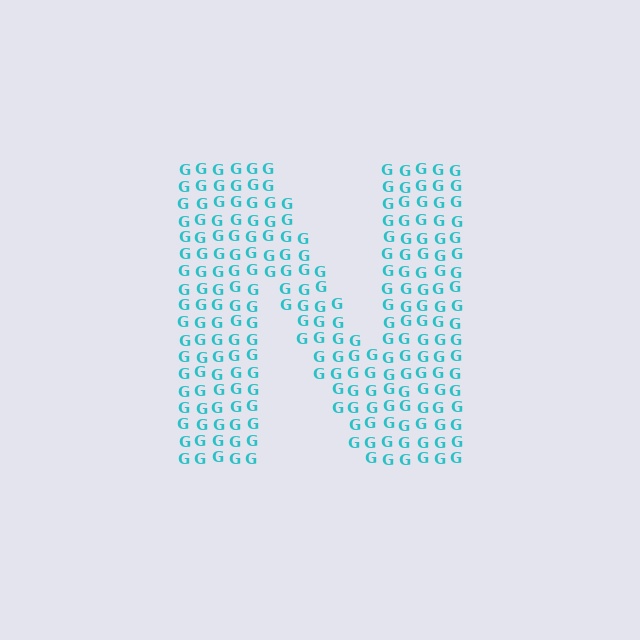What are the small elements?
The small elements are letter G's.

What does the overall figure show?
The overall figure shows the letter N.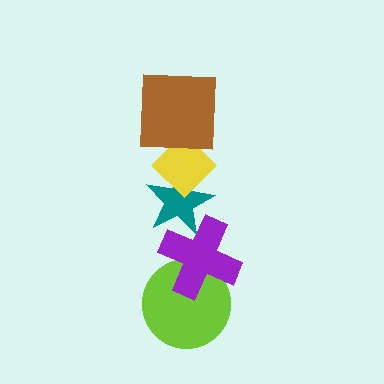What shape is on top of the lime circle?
The purple cross is on top of the lime circle.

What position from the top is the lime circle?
The lime circle is 5th from the top.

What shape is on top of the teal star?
The yellow diamond is on top of the teal star.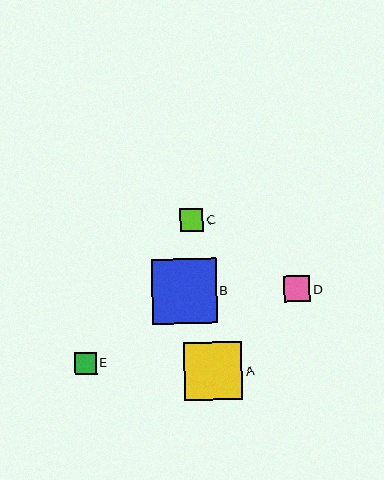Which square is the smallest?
Square E is the smallest with a size of approximately 22 pixels.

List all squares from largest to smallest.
From largest to smallest: B, A, D, C, E.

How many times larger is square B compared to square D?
Square B is approximately 2.4 times the size of square D.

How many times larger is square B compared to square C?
Square B is approximately 2.8 times the size of square C.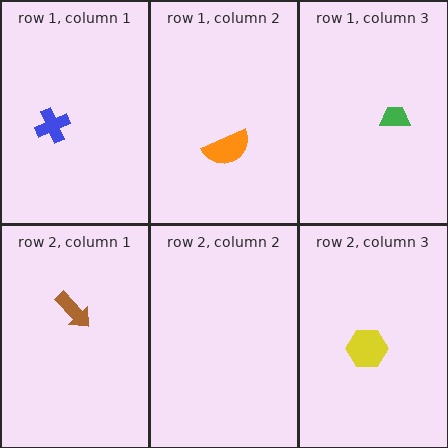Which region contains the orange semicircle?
The row 1, column 2 region.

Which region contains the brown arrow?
The row 2, column 1 region.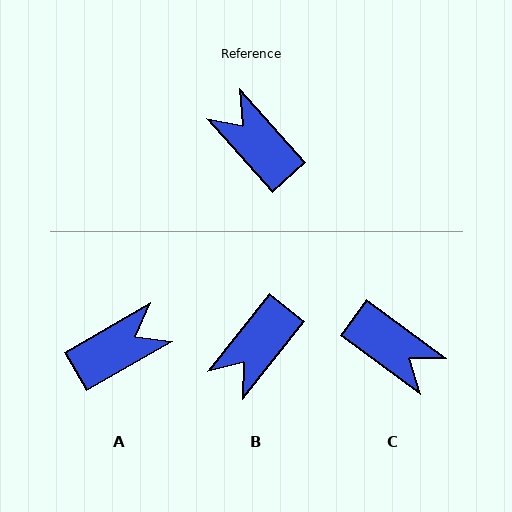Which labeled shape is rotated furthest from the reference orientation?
C, about 168 degrees away.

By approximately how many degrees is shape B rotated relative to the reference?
Approximately 100 degrees counter-clockwise.